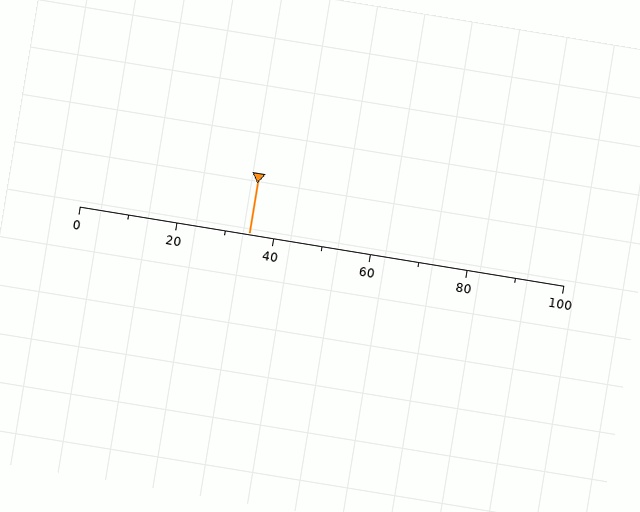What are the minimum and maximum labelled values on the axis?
The axis runs from 0 to 100.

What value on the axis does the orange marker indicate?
The marker indicates approximately 35.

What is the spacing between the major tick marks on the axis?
The major ticks are spaced 20 apart.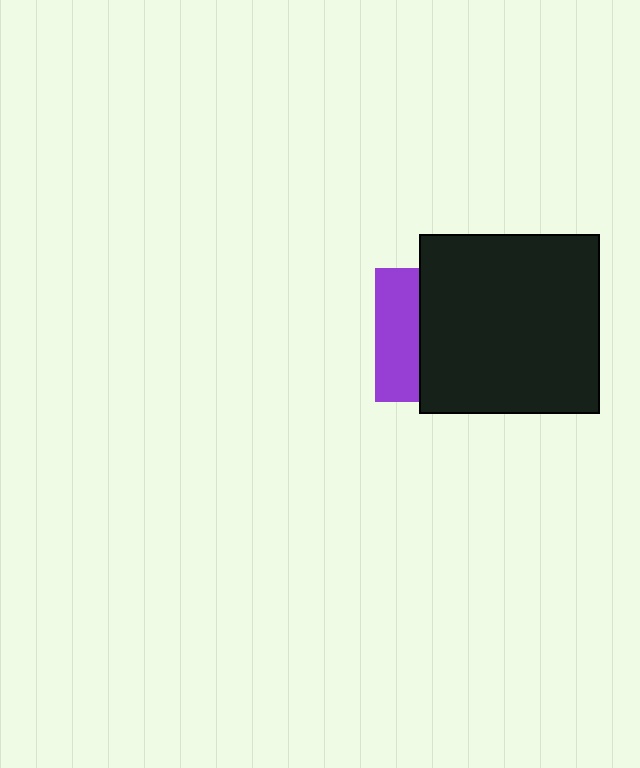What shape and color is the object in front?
The object in front is a black square.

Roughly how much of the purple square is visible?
A small part of it is visible (roughly 33%).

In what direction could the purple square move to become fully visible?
The purple square could move left. That would shift it out from behind the black square entirely.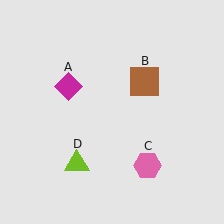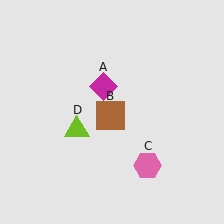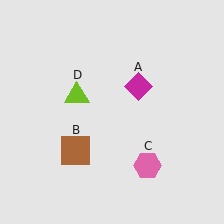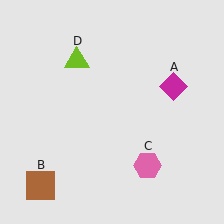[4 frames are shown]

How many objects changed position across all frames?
3 objects changed position: magenta diamond (object A), brown square (object B), lime triangle (object D).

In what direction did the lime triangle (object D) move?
The lime triangle (object D) moved up.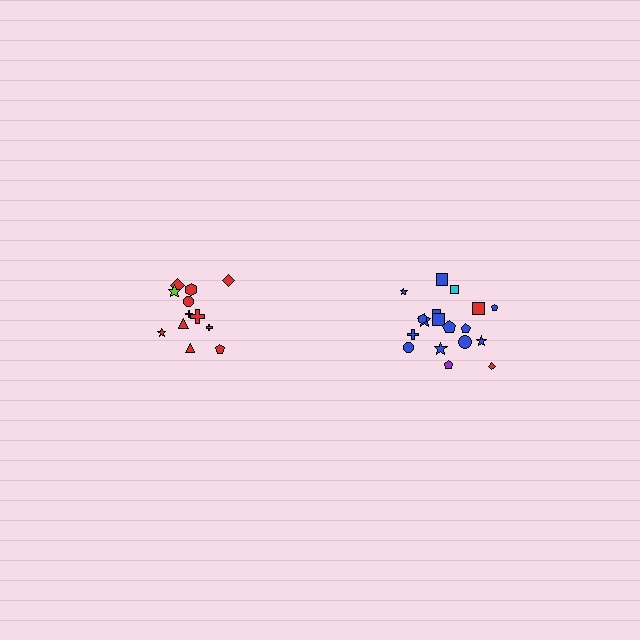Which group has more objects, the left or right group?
The right group.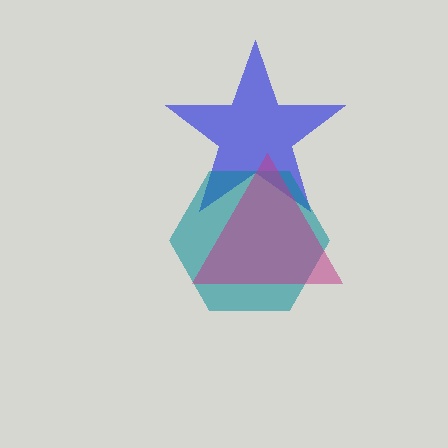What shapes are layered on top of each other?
The layered shapes are: a blue star, a teal hexagon, a magenta triangle.